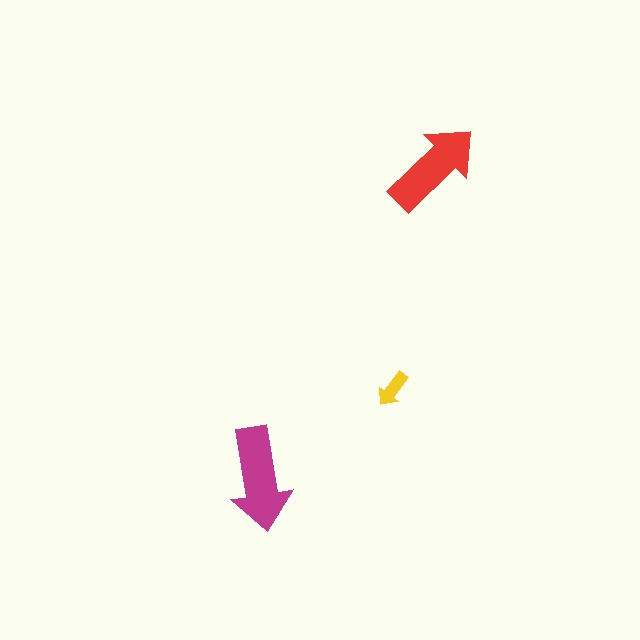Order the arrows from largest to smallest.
the magenta one, the red one, the yellow one.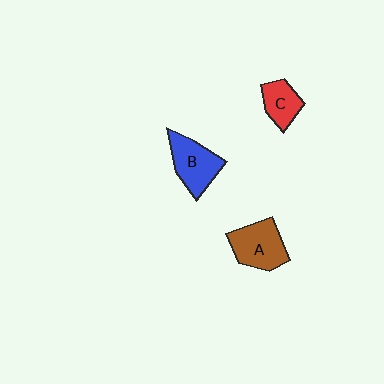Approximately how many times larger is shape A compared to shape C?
Approximately 1.5 times.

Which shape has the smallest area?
Shape C (red).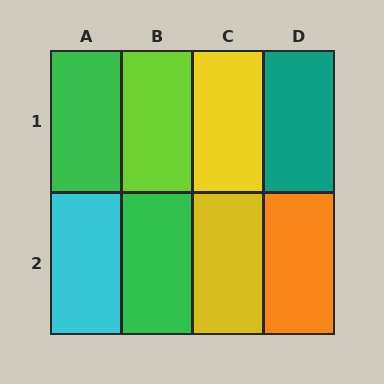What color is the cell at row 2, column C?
Yellow.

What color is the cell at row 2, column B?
Green.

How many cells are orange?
1 cell is orange.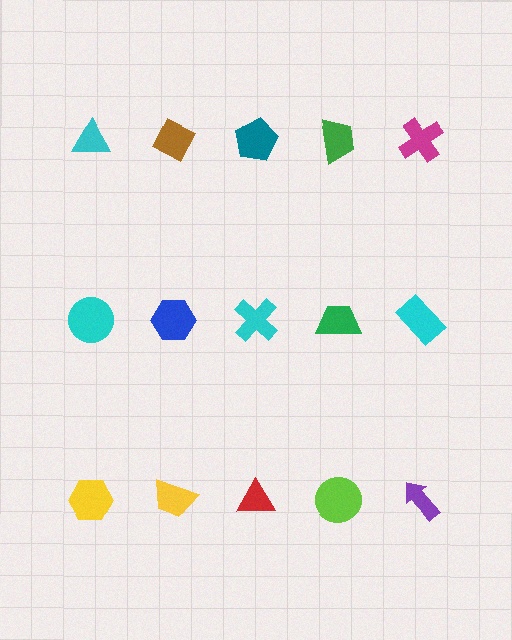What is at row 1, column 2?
A brown diamond.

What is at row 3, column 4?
A lime circle.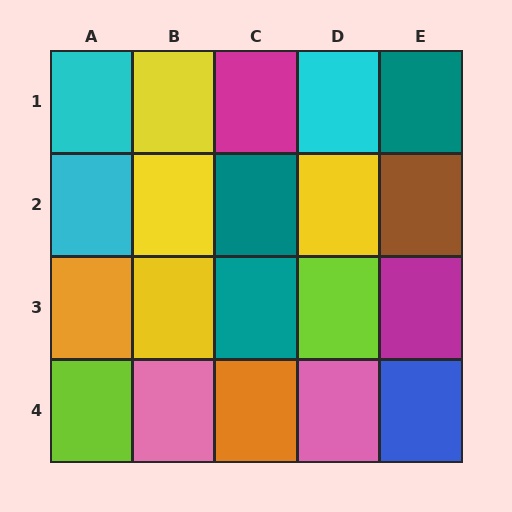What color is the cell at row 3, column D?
Lime.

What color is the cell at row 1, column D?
Cyan.